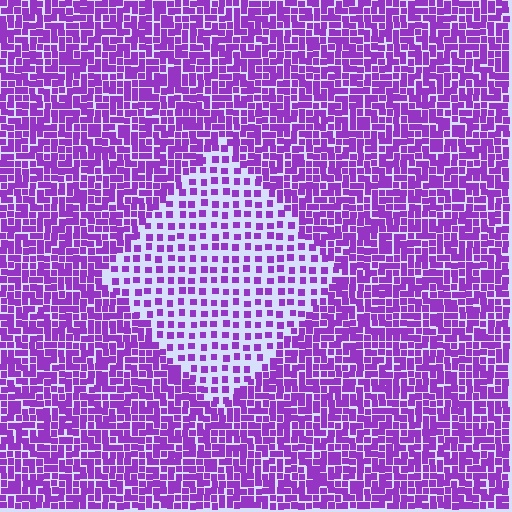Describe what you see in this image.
The image contains small purple elements arranged at two different densities. A diamond-shaped region is visible where the elements are less densely packed than the surrounding area.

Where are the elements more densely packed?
The elements are more densely packed outside the diamond boundary.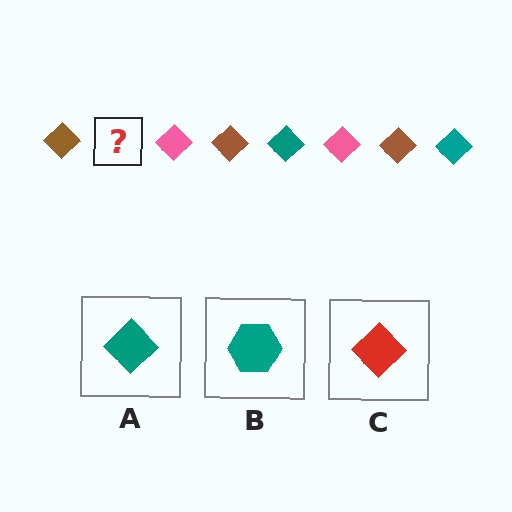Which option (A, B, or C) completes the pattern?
A.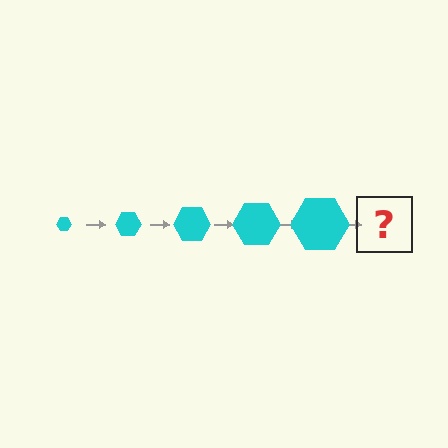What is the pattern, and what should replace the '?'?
The pattern is that the hexagon gets progressively larger each step. The '?' should be a cyan hexagon, larger than the previous one.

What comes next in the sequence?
The next element should be a cyan hexagon, larger than the previous one.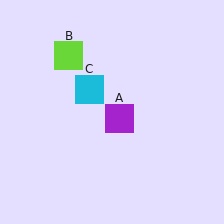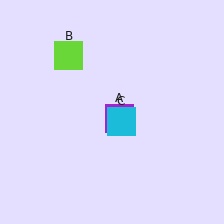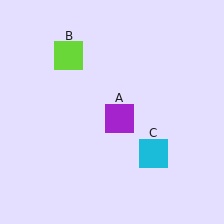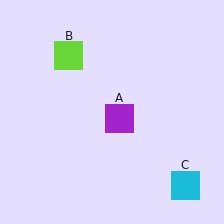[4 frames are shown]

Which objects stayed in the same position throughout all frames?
Purple square (object A) and lime square (object B) remained stationary.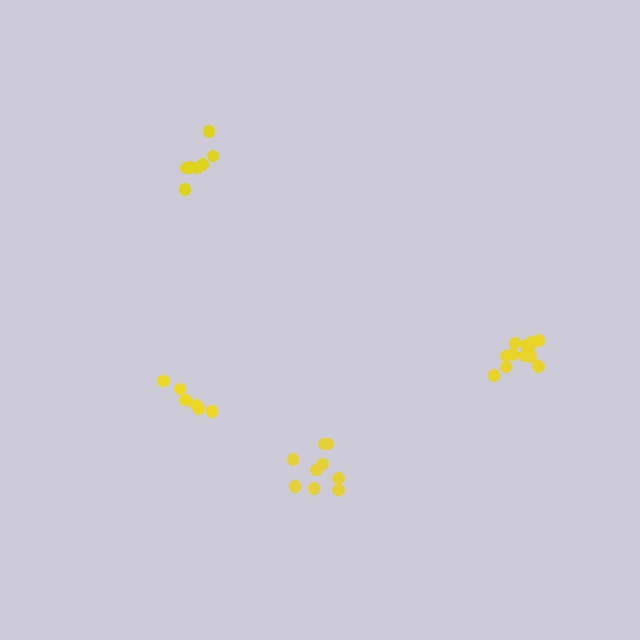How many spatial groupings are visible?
There are 4 spatial groupings.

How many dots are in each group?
Group 1: 6 dots, Group 2: 9 dots, Group 3: 12 dots, Group 4: 7 dots (34 total).